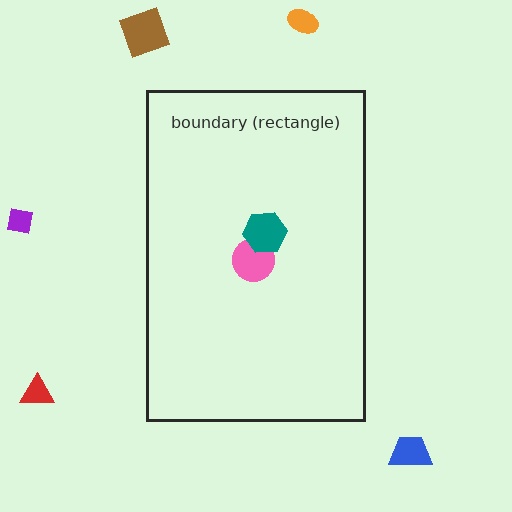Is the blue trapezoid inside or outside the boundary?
Outside.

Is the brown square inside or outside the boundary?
Outside.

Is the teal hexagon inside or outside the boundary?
Inside.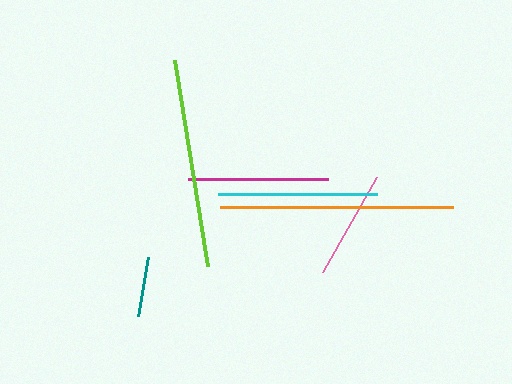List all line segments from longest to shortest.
From longest to shortest: orange, lime, cyan, magenta, pink, teal.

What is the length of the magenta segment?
The magenta segment is approximately 140 pixels long.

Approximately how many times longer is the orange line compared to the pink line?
The orange line is approximately 2.1 times the length of the pink line.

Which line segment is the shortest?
The teal line is the shortest at approximately 60 pixels.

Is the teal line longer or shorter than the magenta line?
The magenta line is longer than the teal line.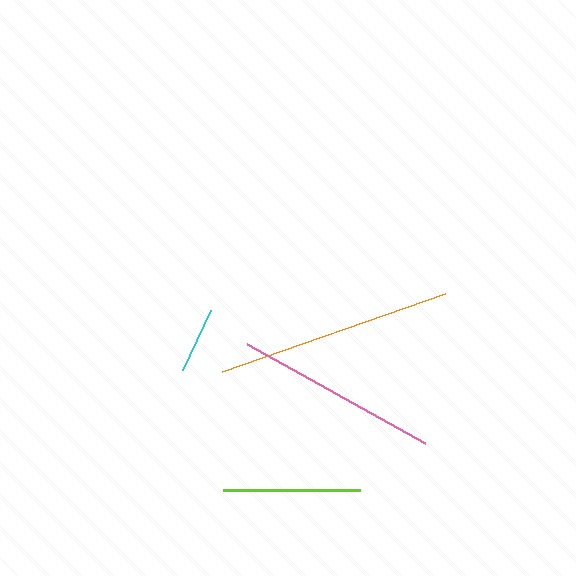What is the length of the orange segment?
The orange segment is approximately 235 pixels long.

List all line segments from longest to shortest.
From longest to shortest: orange, pink, lime, cyan.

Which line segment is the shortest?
The cyan line is the shortest at approximately 67 pixels.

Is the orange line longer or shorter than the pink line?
The orange line is longer than the pink line.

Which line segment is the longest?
The orange line is the longest at approximately 235 pixels.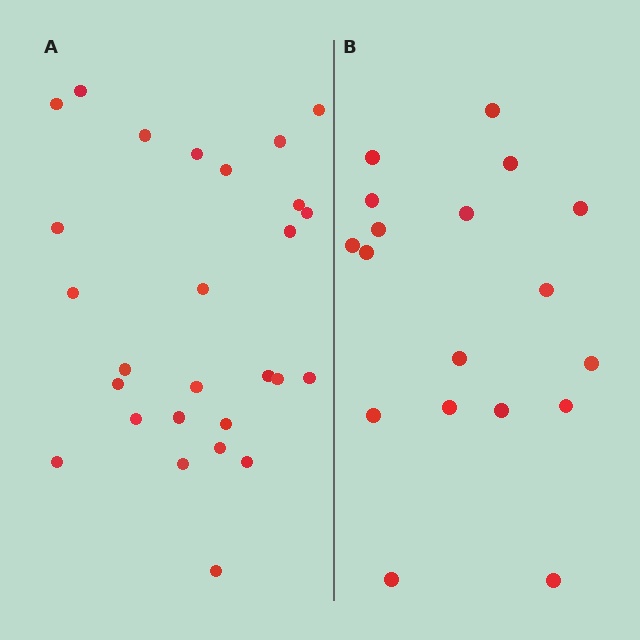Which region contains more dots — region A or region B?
Region A (the left region) has more dots.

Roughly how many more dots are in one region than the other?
Region A has roughly 8 or so more dots than region B.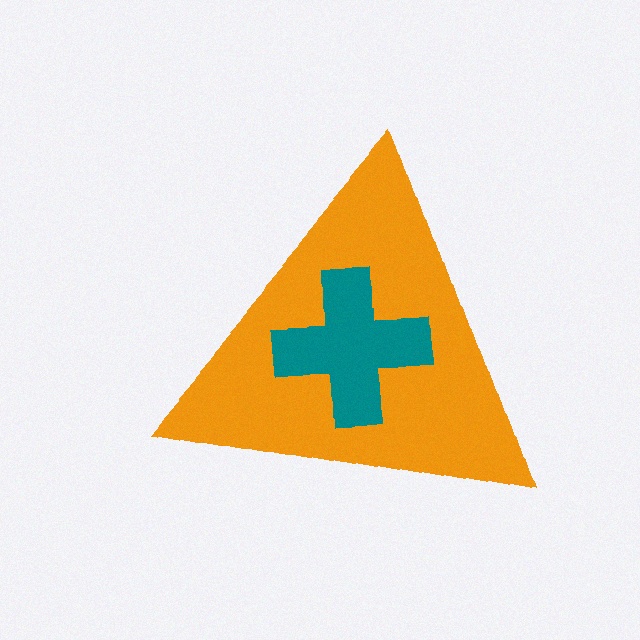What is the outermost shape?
The orange triangle.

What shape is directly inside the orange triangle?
The teal cross.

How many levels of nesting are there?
2.